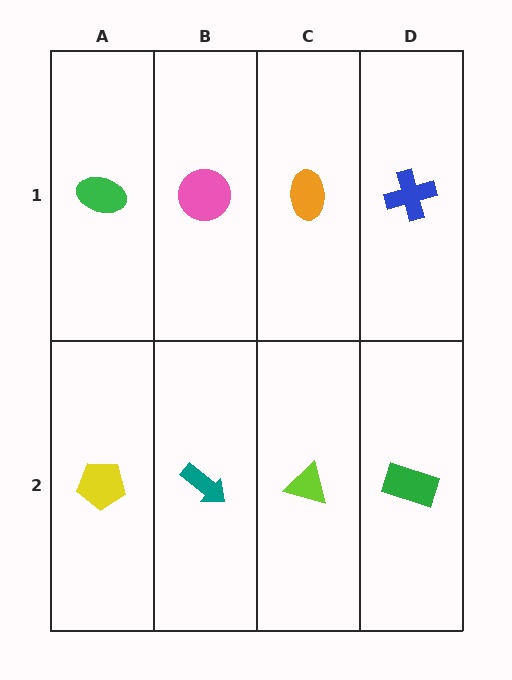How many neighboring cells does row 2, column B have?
3.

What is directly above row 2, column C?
An orange ellipse.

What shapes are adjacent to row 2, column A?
A green ellipse (row 1, column A), a teal arrow (row 2, column B).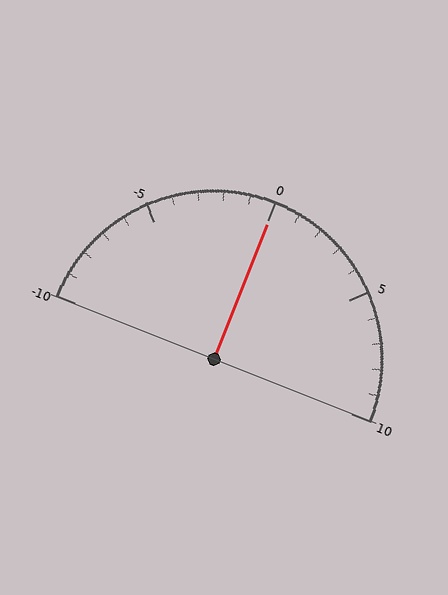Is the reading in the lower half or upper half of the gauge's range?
The reading is in the upper half of the range (-10 to 10).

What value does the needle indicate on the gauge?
The needle indicates approximately 0.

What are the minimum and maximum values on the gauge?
The gauge ranges from -10 to 10.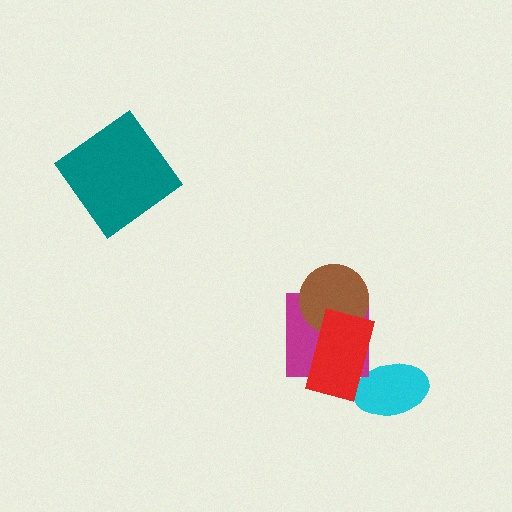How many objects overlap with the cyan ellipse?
1 object overlaps with the cyan ellipse.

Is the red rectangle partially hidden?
No, no other shape covers it.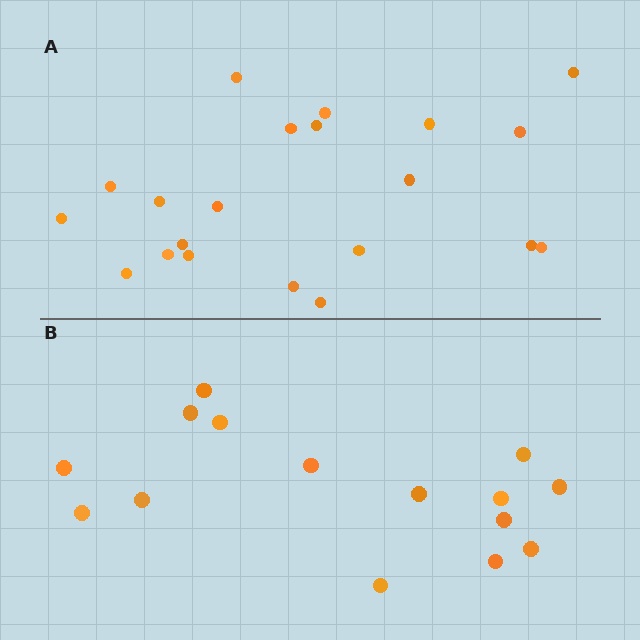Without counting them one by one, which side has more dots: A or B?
Region A (the top region) has more dots.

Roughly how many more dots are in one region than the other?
Region A has about 6 more dots than region B.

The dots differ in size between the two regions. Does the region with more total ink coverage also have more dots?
No. Region B has more total ink coverage because its dots are larger, but region A actually contains more individual dots. Total area can be misleading — the number of items is what matters here.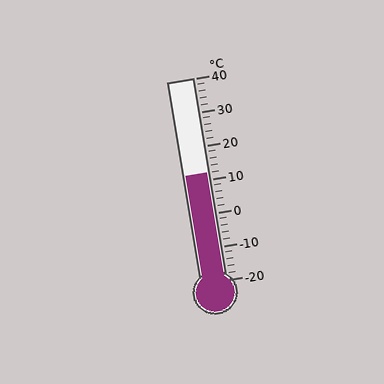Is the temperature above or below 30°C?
The temperature is below 30°C.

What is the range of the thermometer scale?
The thermometer scale ranges from -20°C to 40°C.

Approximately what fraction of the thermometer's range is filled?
The thermometer is filled to approximately 55% of its range.